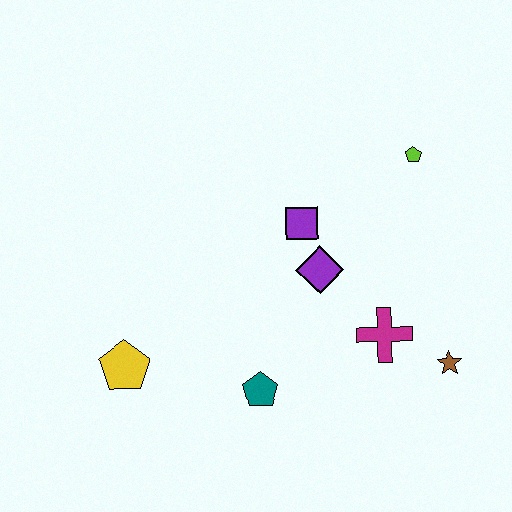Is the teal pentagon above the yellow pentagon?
No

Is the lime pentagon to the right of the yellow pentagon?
Yes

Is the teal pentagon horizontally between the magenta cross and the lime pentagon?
No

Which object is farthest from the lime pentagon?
The yellow pentagon is farthest from the lime pentagon.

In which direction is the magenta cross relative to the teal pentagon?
The magenta cross is to the right of the teal pentagon.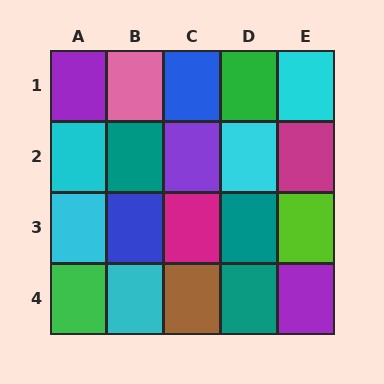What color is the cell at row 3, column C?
Magenta.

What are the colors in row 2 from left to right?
Cyan, teal, purple, cyan, magenta.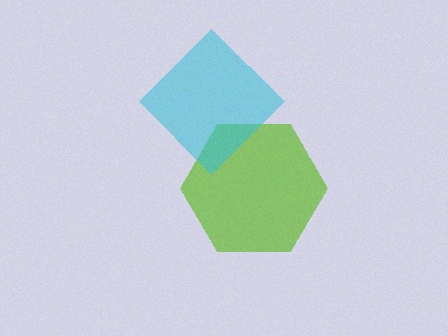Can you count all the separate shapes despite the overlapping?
Yes, there are 2 separate shapes.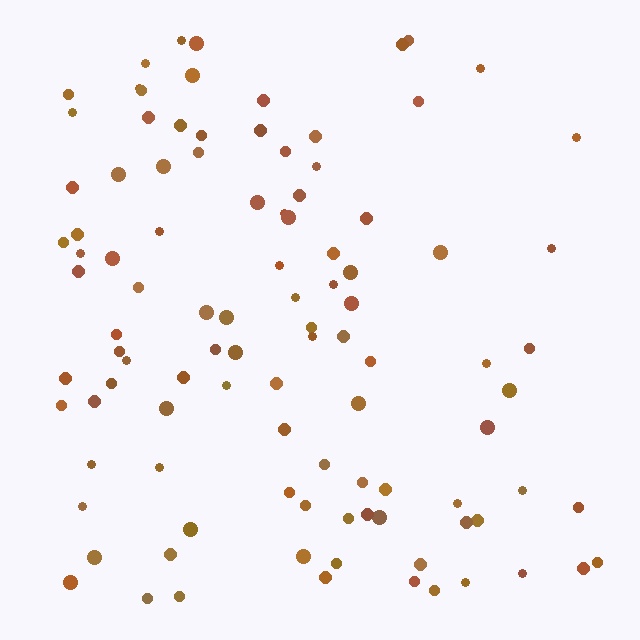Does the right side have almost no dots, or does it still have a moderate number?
Still a moderate number, just noticeably fewer than the left.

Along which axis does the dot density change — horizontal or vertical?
Horizontal.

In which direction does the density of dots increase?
From right to left, with the left side densest.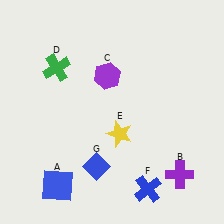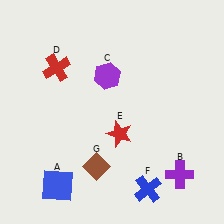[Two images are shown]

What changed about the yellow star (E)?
In Image 1, E is yellow. In Image 2, it changed to red.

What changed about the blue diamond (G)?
In Image 1, G is blue. In Image 2, it changed to brown.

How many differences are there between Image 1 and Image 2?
There are 3 differences between the two images.